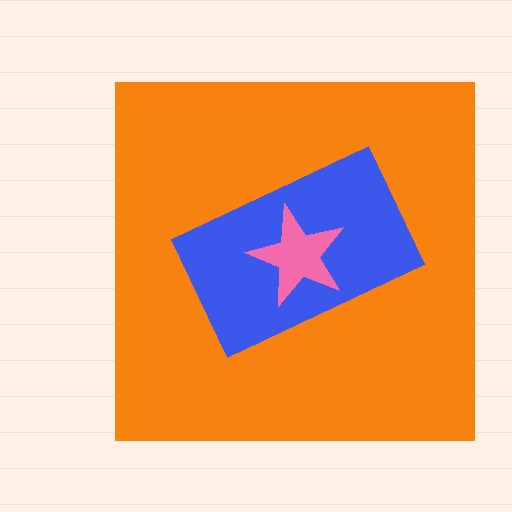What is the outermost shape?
The orange square.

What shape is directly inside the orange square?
The blue rectangle.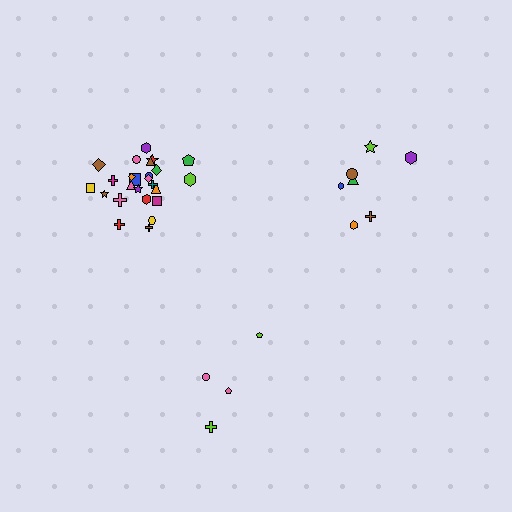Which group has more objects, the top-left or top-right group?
The top-left group.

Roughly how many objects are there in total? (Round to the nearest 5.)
Roughly 35 objects in total.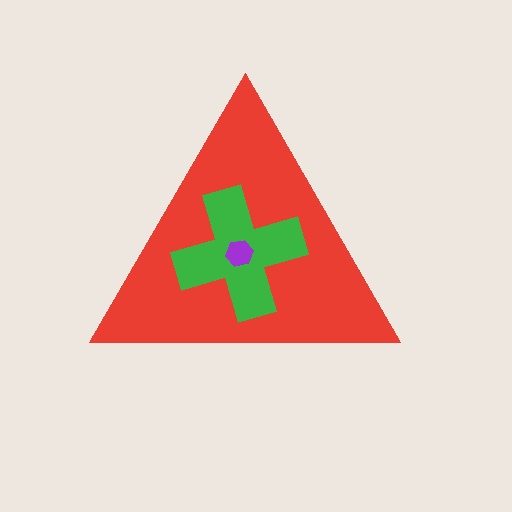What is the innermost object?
The purple hexagon.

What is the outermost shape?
The red triangle.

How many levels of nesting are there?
3.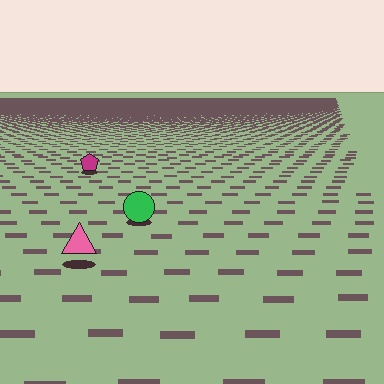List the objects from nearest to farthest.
From nearest to farthest: the pink triangle, the green circle, the magenta pentagon.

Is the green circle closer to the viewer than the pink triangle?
No. The pink triangle is closer — you can tell from the texture gradient: the ground texture is coarser near it.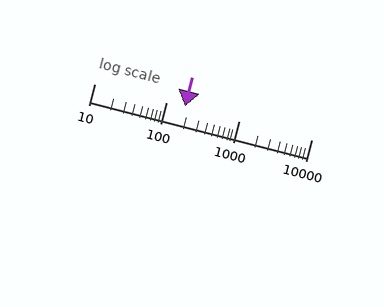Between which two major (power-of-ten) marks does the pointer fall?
The pointer is between 100 and 1000.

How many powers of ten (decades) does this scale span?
The scale spans 3 decades, from 10 to 10000.